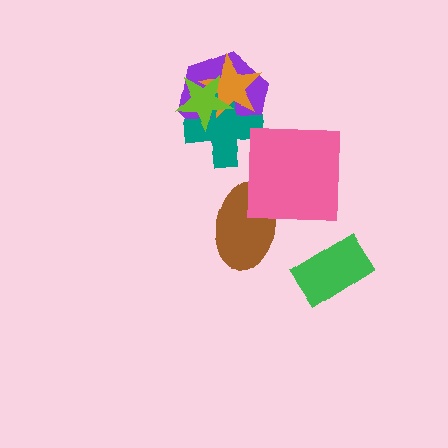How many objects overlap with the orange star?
3 objects overlap with the orange star.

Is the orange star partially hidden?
Yes, it is partially covered by another shape.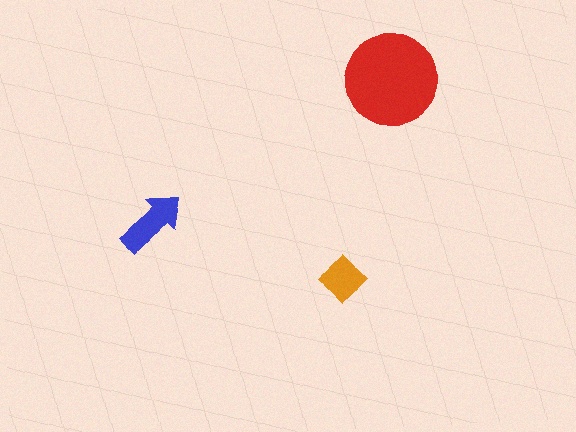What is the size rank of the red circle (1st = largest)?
1st.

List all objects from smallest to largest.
The orange diamond, the blue arrow, the red circle.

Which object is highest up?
The red circle is topmost.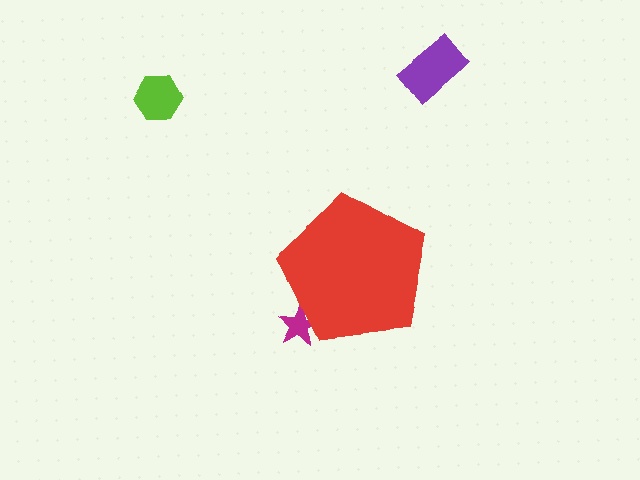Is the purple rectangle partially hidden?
No, the purple rectangle is fully visible.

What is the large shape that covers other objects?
A red pentagon.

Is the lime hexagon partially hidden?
No, the lime hexagon is fully visible.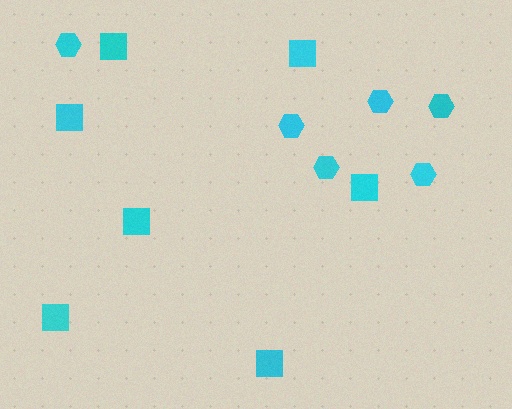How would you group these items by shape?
There are 2 groups: one group of squares (7) and one group of hexagons (6).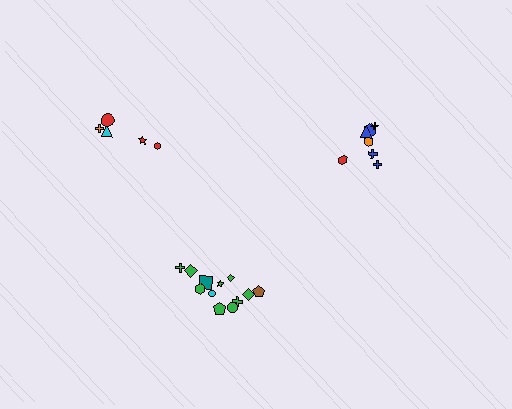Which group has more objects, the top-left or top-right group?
The top-right group.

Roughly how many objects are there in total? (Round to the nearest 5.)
Roughly 25 objects in total.